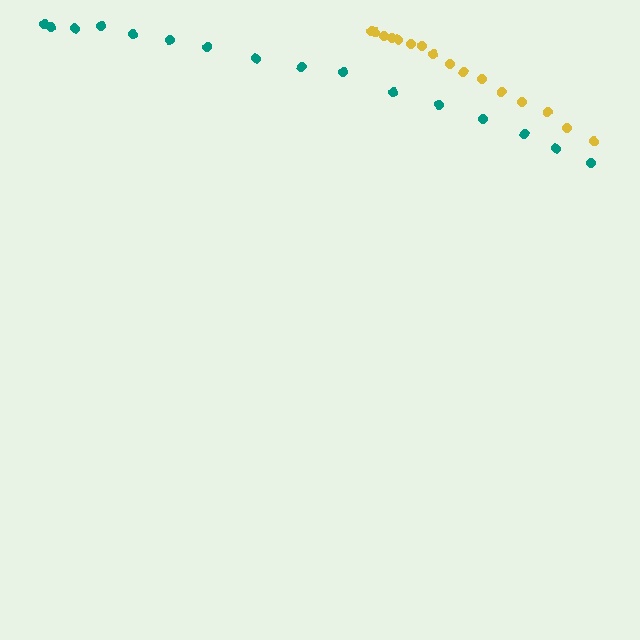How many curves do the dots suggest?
There are 2 distinct paths.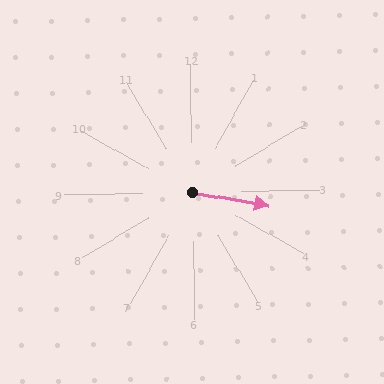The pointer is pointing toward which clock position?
Roughly 3 o'clock.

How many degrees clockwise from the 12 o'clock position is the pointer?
Approximately 101 degrees.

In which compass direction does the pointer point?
East.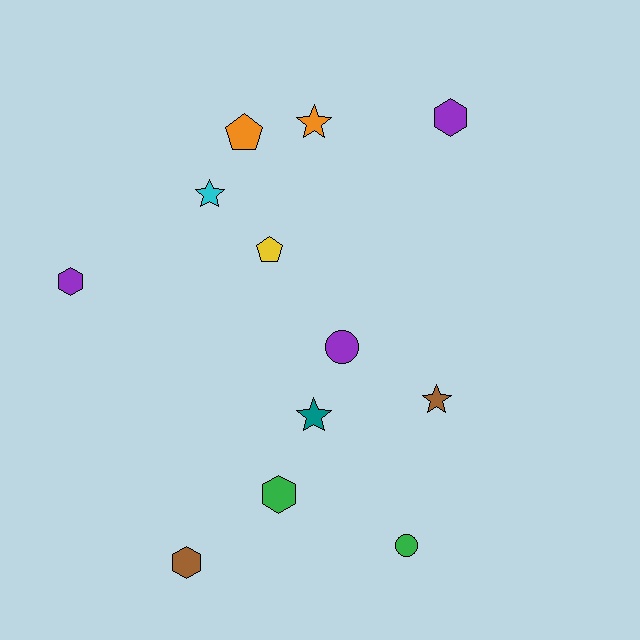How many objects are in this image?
There are 12 objects.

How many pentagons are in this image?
There are 2 pentagons.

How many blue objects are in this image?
There are no blue objects.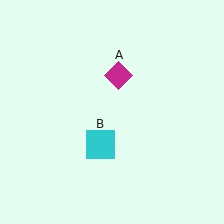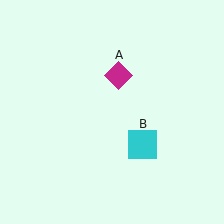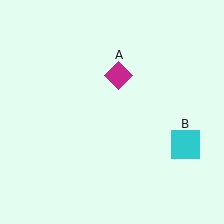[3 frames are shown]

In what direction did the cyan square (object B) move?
The cyan square (object B) moved right.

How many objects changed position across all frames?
1 object changed position: cyan square (object B).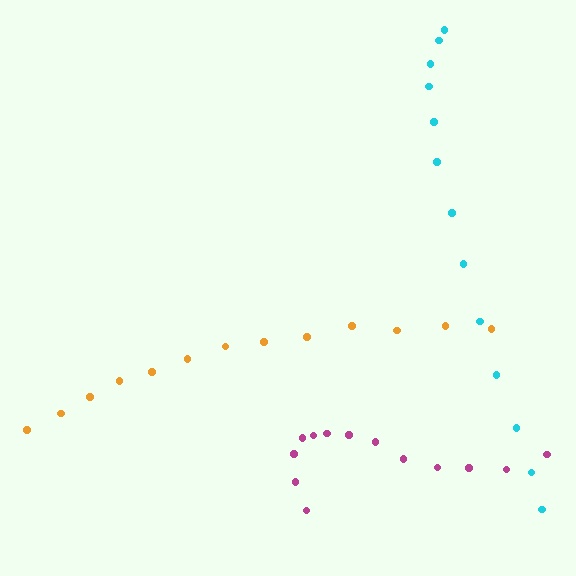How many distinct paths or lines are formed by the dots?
There are 3 distinct paths.